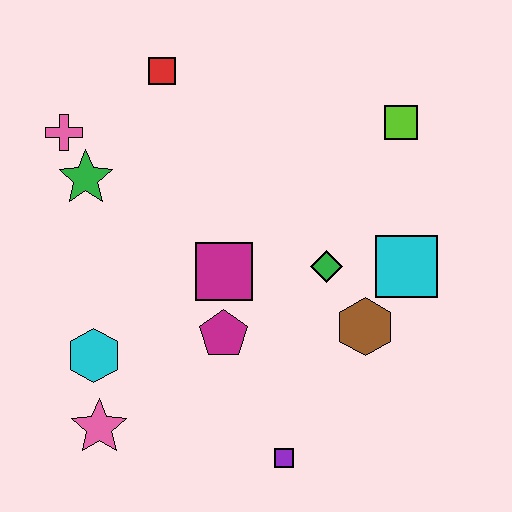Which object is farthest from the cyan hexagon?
The lime square is farthest from the cyan hexagon.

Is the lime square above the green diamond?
Yes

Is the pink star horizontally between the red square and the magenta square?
No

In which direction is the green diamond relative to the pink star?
The green diamond is to the right of the pink star.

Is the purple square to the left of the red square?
No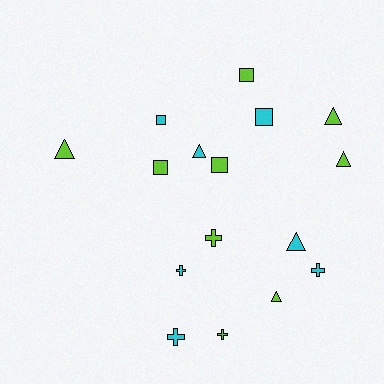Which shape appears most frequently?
Triangle, with 6 objects.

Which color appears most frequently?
Lime, with 9 objects.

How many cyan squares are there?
There are 2 cyan squares.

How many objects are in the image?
There are 16 objects.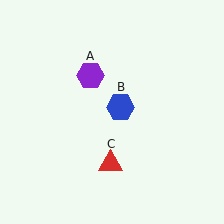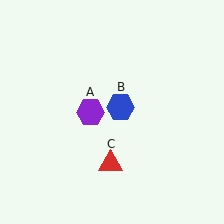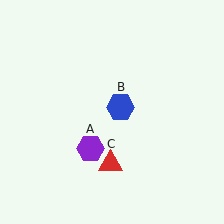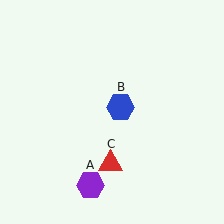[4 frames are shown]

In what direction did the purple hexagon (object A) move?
The purple hexagon (object A) moved down.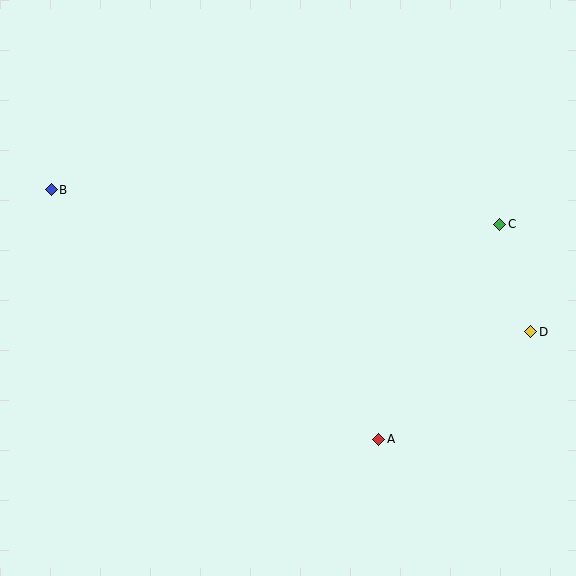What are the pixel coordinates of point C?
Point C is at (500, 224).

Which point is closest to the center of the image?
Point A at (379, 439) is closest to the center.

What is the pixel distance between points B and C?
The distance between B and C is 450 pixels.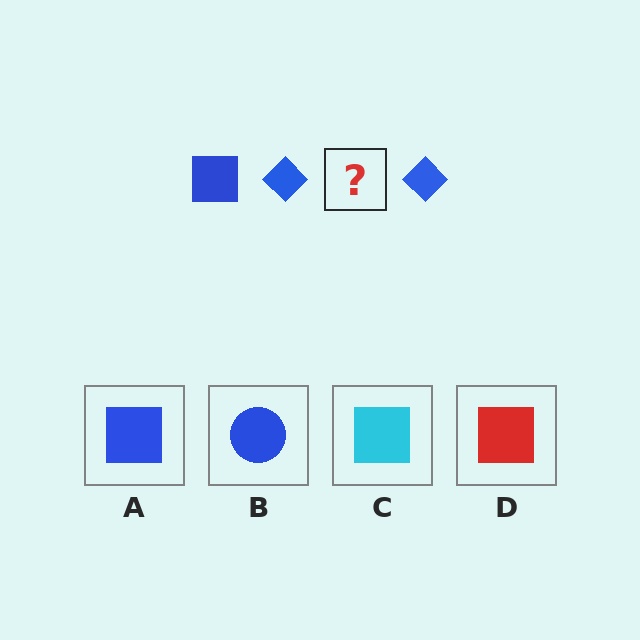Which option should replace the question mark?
Option A.